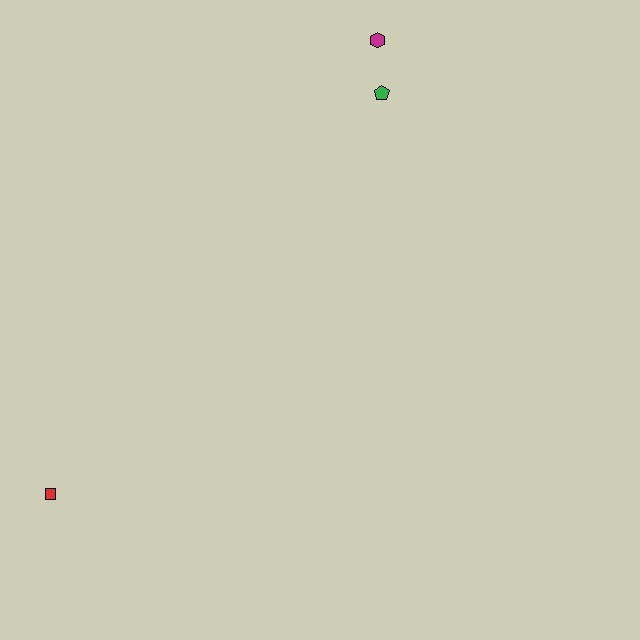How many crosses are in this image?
There are no crosses.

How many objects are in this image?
There are 3 objects.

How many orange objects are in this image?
There are no orange objects.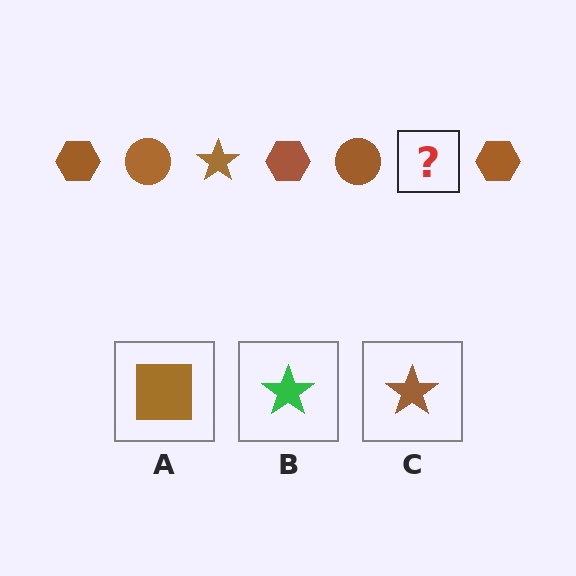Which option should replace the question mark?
Option C.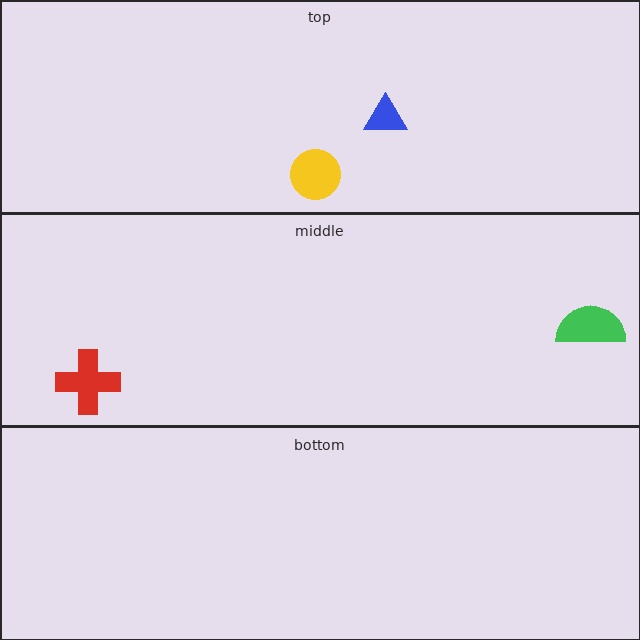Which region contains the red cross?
The middle region.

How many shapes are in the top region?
2.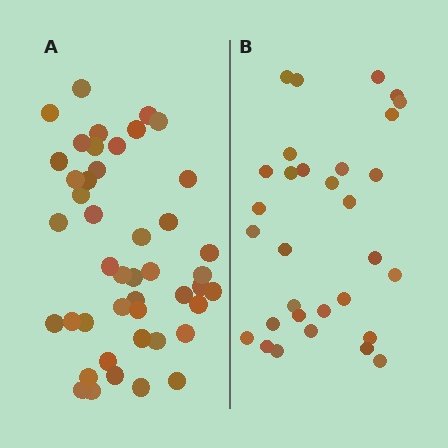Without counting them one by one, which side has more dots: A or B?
Region A (the left region) has more dots.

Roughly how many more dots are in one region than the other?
Region A has approximately 15 more dots than region B.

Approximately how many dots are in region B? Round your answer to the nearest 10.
About 30 dots. (The exact count is 31, which rounds to 30.)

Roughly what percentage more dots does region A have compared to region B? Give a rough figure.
About 45% more.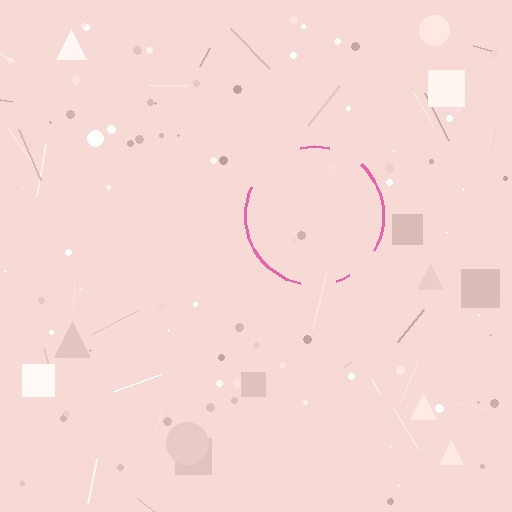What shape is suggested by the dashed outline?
The dashed outline suggests a circle.